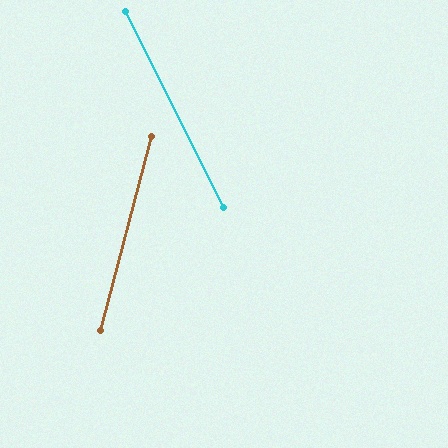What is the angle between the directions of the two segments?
Approximately 41 degrees.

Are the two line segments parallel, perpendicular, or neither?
Neither parallel nor perpendicular — they differ by about 41°.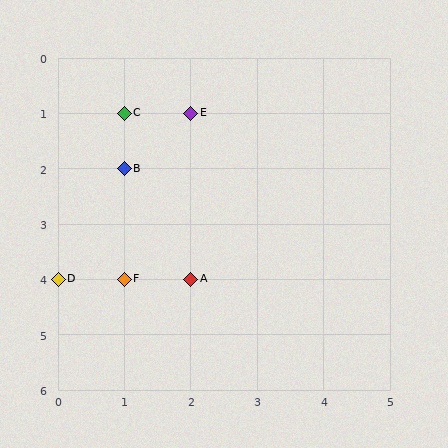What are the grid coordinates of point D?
Point D is at grid coordinates (0, 4).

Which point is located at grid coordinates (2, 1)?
Point E is at (2, 1).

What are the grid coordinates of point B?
Point B is at grid coordinates (1, 2).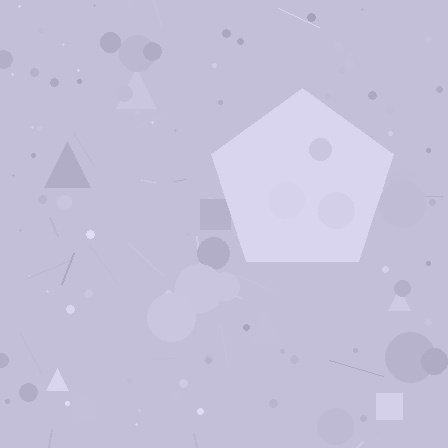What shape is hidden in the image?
A pentagon is hidden in the image.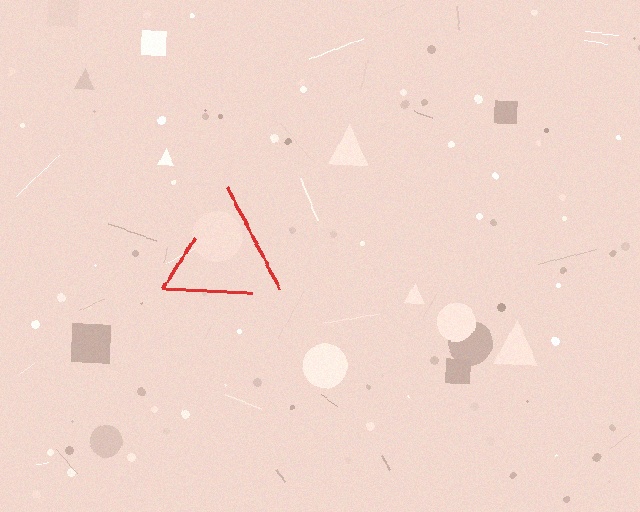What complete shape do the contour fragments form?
The contour fragments form a triangle.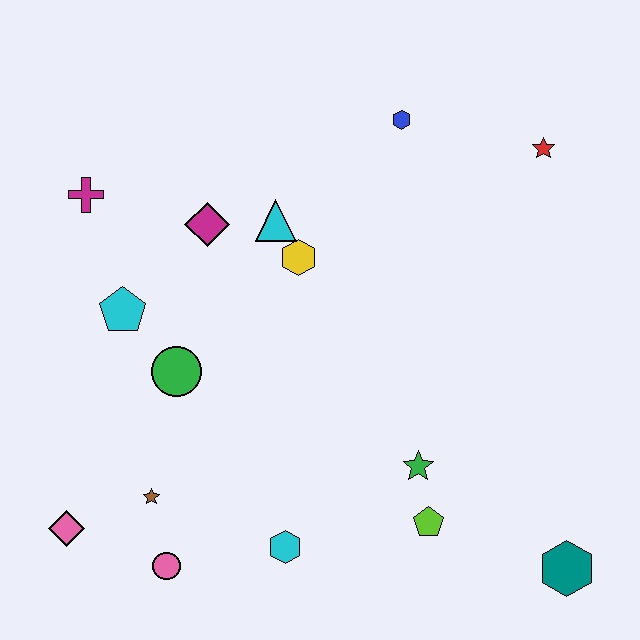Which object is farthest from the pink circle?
The red star is farthest from the pink circle.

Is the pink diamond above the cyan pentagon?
No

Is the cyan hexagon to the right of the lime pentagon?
No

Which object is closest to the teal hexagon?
The lime pentagon is closest to the teal hexagon.